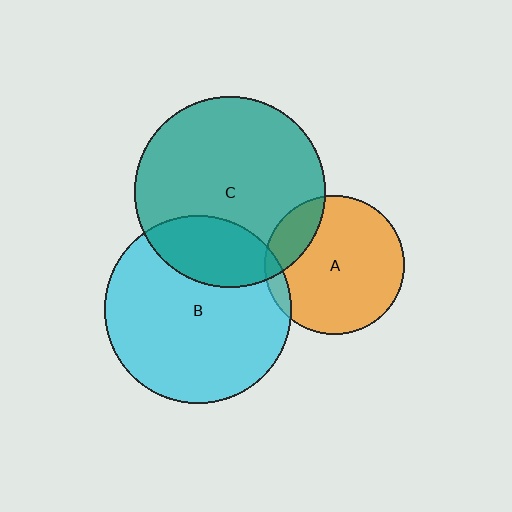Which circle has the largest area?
Circle C (teal).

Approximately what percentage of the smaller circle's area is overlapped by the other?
Approximately 5%.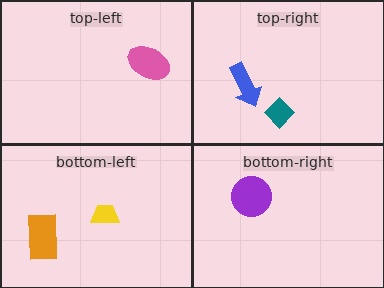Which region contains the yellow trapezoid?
The bottom-left region.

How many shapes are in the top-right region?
2.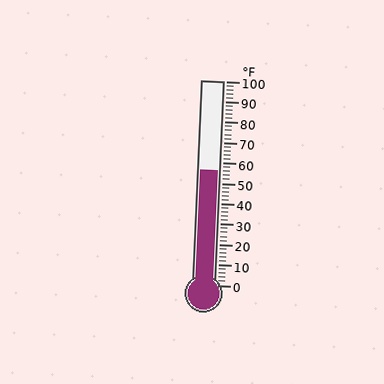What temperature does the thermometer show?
The thermometer shows approximately 56°F.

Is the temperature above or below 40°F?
The temperature is above 40°F.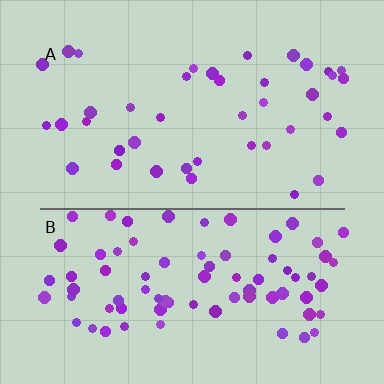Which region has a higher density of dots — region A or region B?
B (the bottom).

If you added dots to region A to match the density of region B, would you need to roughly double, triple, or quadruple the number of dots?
Approximately double.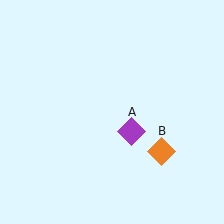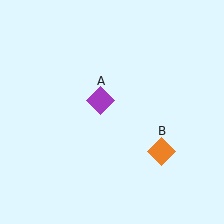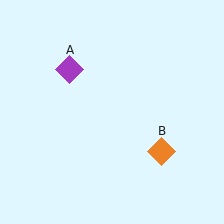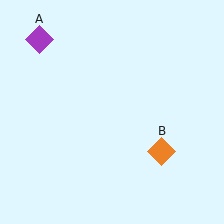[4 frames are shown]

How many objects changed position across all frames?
1 object changed position: purple diamond (object A).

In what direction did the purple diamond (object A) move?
The purple diamond (object A) moved up and to the left.